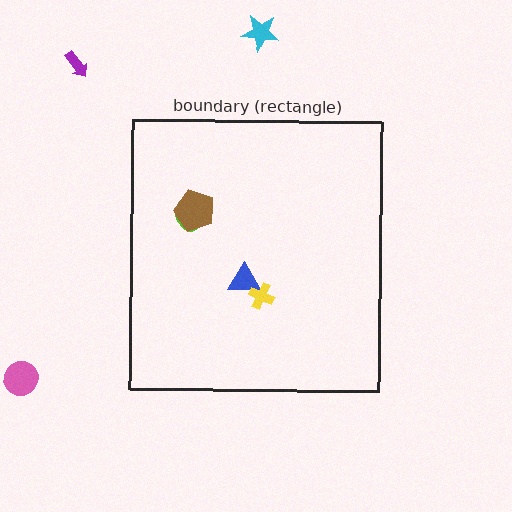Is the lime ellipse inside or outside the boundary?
Inside.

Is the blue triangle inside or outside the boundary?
Inside.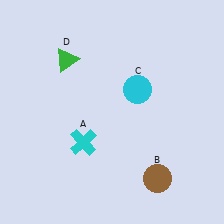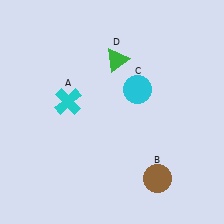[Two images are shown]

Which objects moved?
The objects that moved are: the cyan cross (A), the green triangle (D).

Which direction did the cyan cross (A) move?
The cyan cross (A) moved up.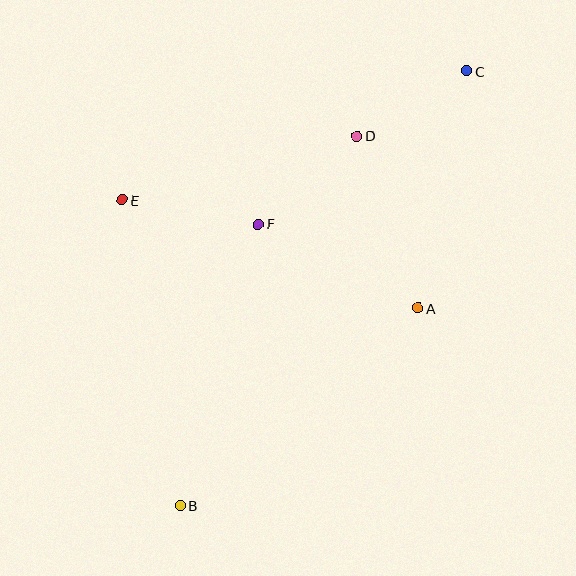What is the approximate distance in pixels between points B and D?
The distance between B and D is approximately 410 pixels.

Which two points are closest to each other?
Points C and D are closest to each other.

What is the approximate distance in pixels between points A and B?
The distance between A and B is approximately 309 pixels.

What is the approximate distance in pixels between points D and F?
The distance between D and F is approximately 132 pixels.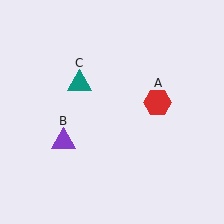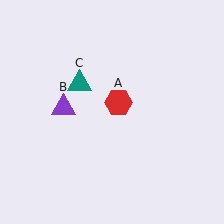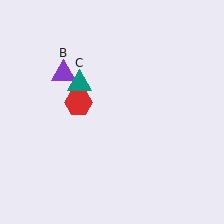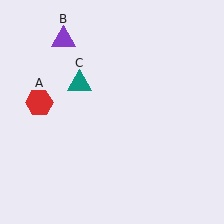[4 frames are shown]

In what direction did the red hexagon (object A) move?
The red hexagon (object A) moved left.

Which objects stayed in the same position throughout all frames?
Teal triangle (object C) remained stationary.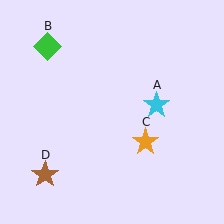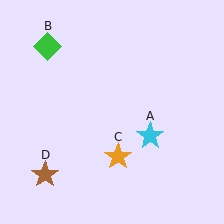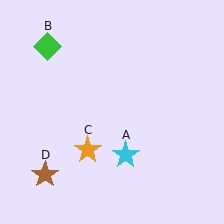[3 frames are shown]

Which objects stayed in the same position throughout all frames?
Green diamond (object B) and brown star (object D) remained stationary.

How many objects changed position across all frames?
2 objects changed position: cyan star (object A), orange star (object C).